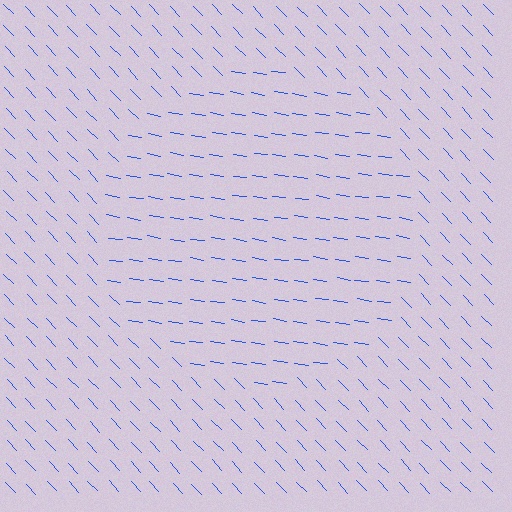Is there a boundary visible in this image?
Yes, there is a texture boundary formed by a change in line orientation.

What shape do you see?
I see a circle.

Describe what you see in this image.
The image is filled with small blue line segments. A circle region in the image has lines oriented differently from the surrounding lines, creating a visible texture boundary.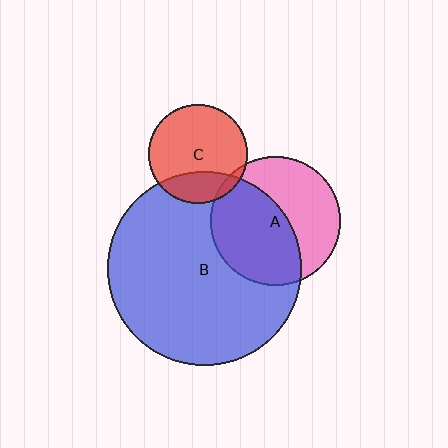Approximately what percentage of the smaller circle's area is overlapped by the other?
Approximately 5%.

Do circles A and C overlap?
Yes.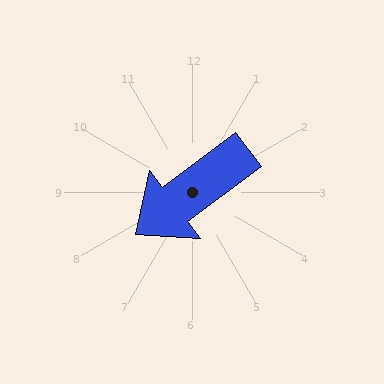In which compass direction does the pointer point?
Southwest.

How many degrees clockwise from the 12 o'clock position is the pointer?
Approximately 233 degrees.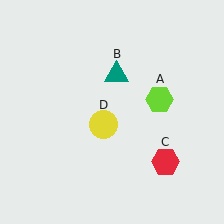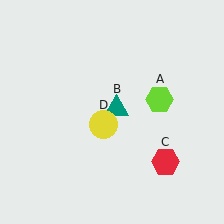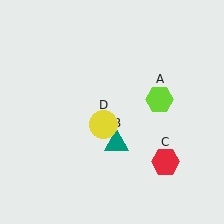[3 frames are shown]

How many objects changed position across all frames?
1 object changed position: teal triangle (object B).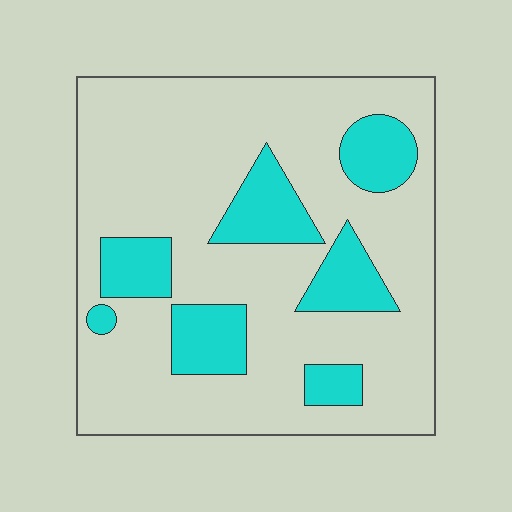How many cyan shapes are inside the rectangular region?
7.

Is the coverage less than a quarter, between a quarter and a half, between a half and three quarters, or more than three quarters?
Less than a quarter.